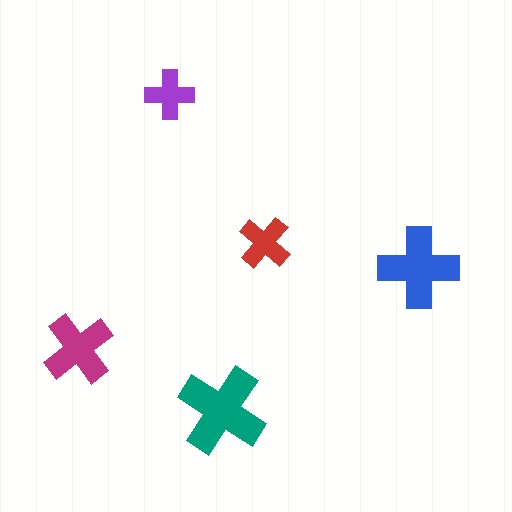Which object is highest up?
The purple cross is topmost.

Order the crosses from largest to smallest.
the teal one, the blue one, the magenta one, the red one, the purple one.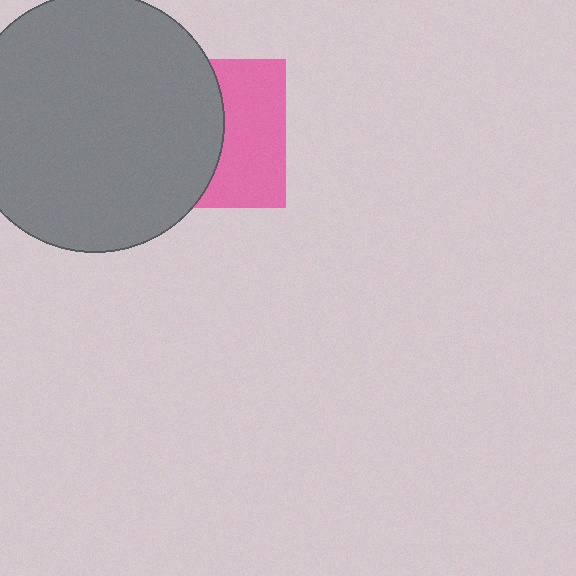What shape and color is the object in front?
The object in front is a gray circle.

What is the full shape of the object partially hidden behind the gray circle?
The partially hidden object is a pink square.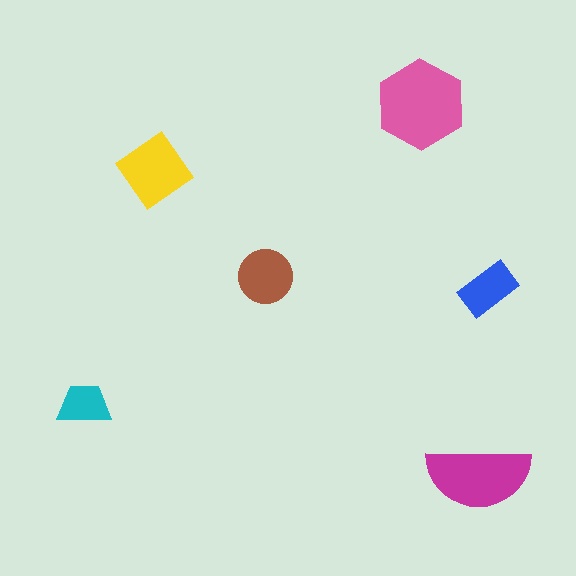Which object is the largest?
The pink hexagon.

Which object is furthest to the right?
The blue rectangle is rightmost.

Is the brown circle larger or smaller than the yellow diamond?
Smaller.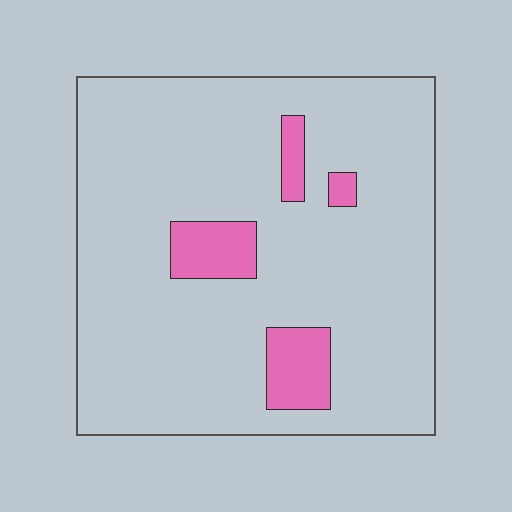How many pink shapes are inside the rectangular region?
4.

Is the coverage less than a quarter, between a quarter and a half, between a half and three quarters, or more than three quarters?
Less than a quarter.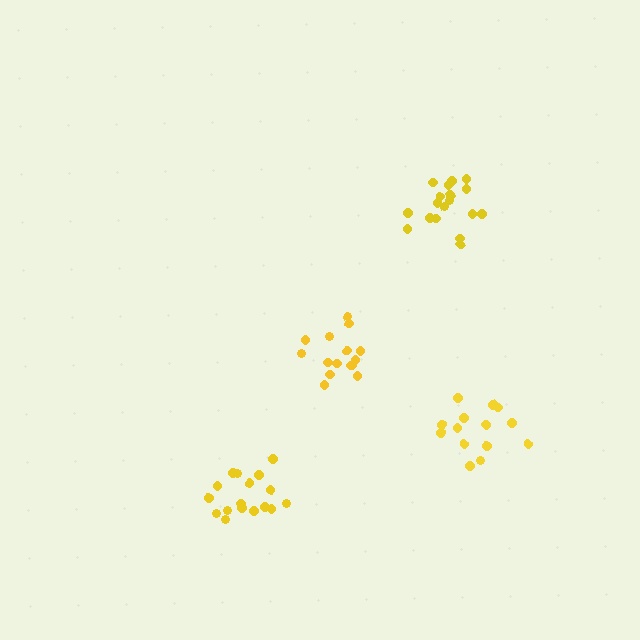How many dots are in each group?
Group 1: 18 dots, Group 2: 15 dots, Group 3: 17 dots, Group 4: 15 dots (65 total).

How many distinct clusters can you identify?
There are 4 distinct clusters.